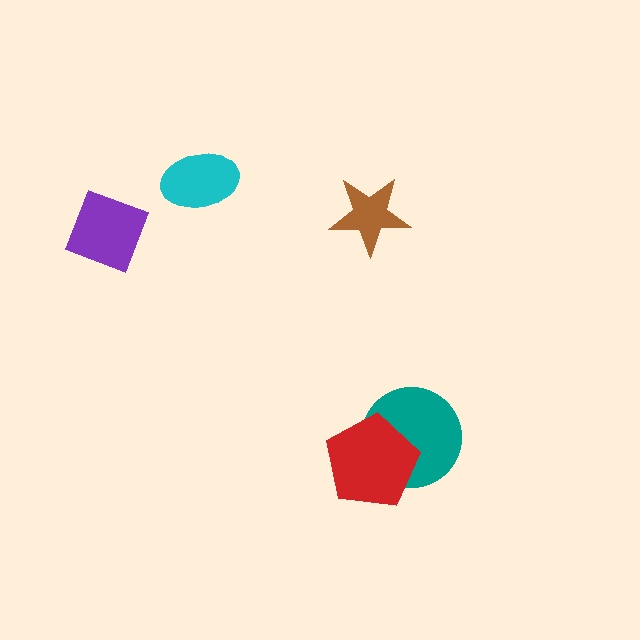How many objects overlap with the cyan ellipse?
0 objects overlap with the cyan ellipse.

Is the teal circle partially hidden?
Yes, it is partially covered by another shape.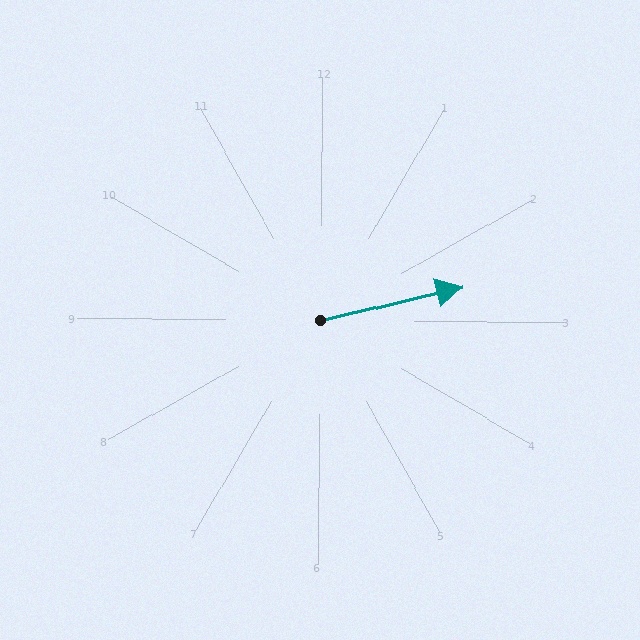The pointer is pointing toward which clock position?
Roughly 3 o'clock.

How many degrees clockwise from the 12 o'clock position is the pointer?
Approximately 76 degrees.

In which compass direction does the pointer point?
East.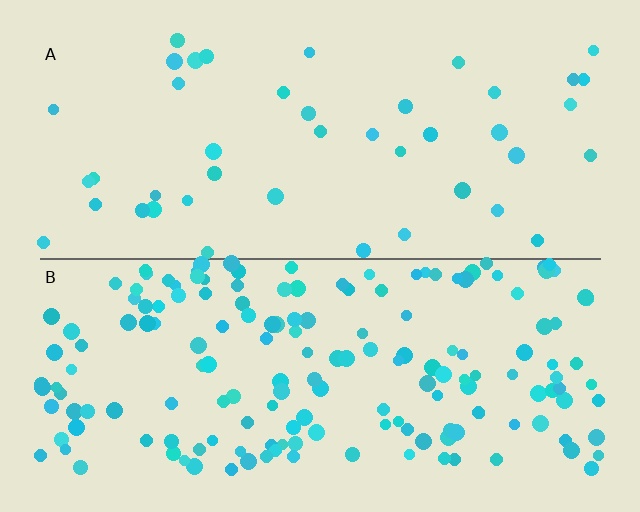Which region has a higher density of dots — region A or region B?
B (the bottom).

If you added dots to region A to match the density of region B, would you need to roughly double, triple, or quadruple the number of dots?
Approximately quadruple.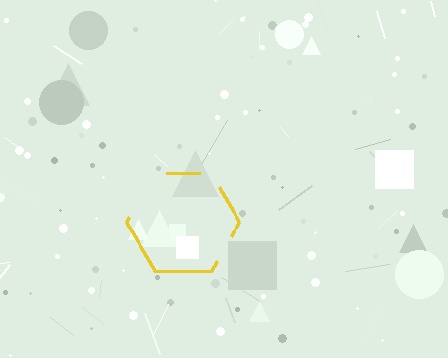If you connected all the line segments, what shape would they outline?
They would outline a hexagon.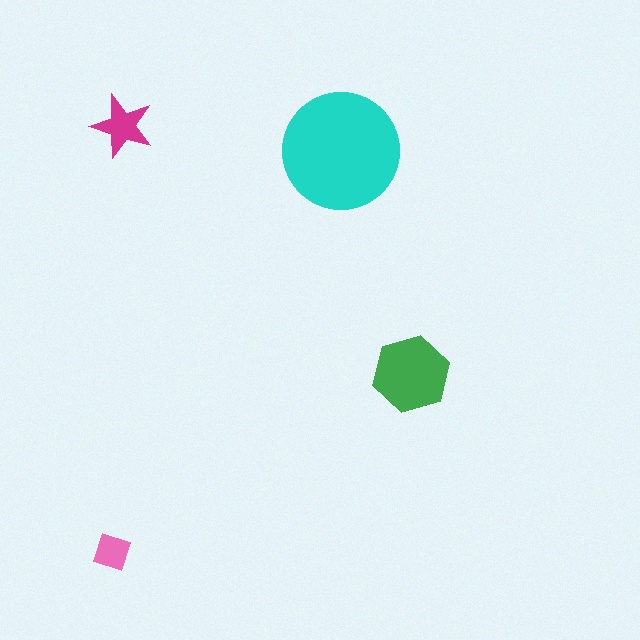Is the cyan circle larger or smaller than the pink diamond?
Larger.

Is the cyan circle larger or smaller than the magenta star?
Larger.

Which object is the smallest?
The pink diamond.